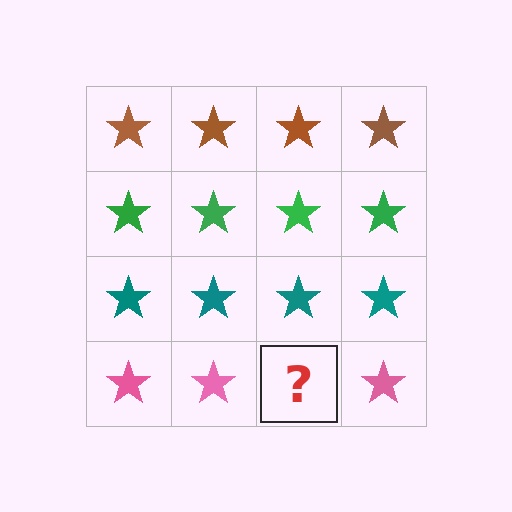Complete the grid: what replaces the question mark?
The question mark should be replaced with a pink star.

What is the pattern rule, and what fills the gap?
The rule is that each row has a consistent color. The gap should be filled with a pink star.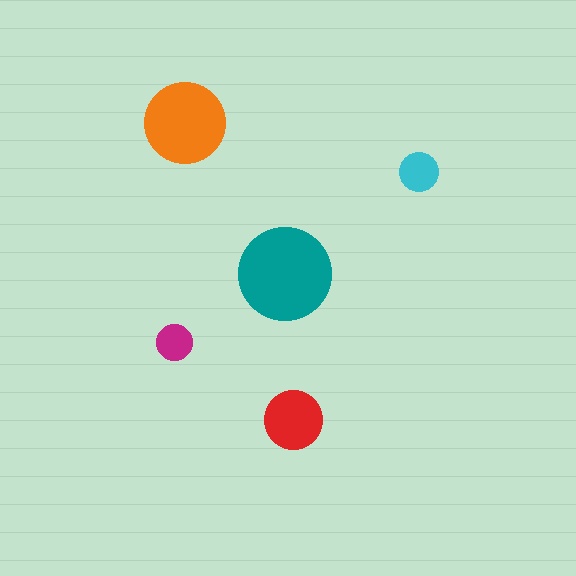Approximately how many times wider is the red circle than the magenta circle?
About 1.5 times wider.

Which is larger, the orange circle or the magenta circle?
The orange one.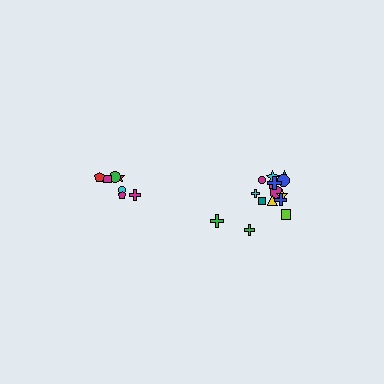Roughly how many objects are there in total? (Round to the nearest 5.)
Roughly 20 objects in total.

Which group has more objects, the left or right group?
The right group.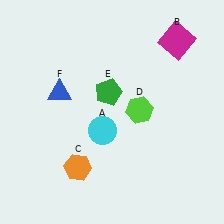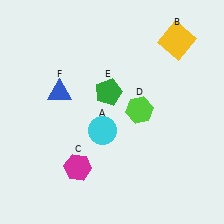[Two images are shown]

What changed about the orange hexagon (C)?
In Image 1, C is orange. In Image 2, it changed to magenta.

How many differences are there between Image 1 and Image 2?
There are 2 differences between the two images.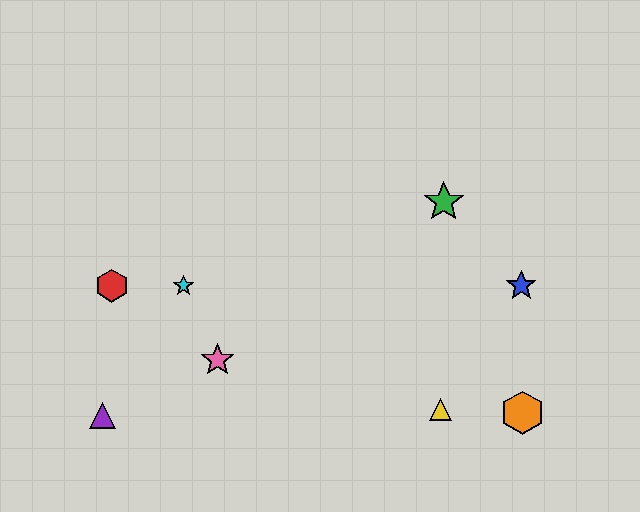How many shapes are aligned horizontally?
3 shapes (the red hexagon, the blue star, the cyan star) are aligned horizontally.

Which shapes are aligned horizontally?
The red hexagon, the blue star, the cyan star are aligned horizontally.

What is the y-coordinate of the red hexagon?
The red hexagon is at y≈286.